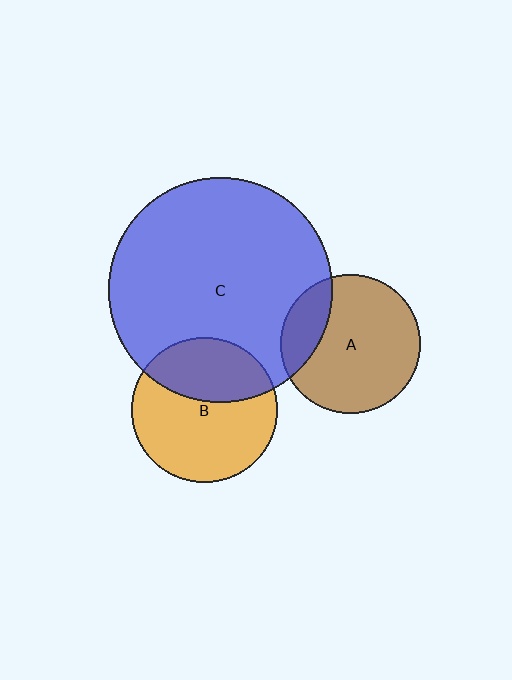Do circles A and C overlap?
Yes.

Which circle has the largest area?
Circle C (blue).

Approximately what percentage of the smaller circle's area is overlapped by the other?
Approximately 20%.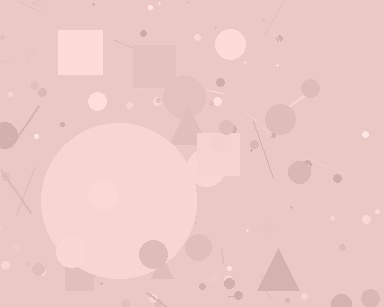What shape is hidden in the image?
A circle is hidden in the image.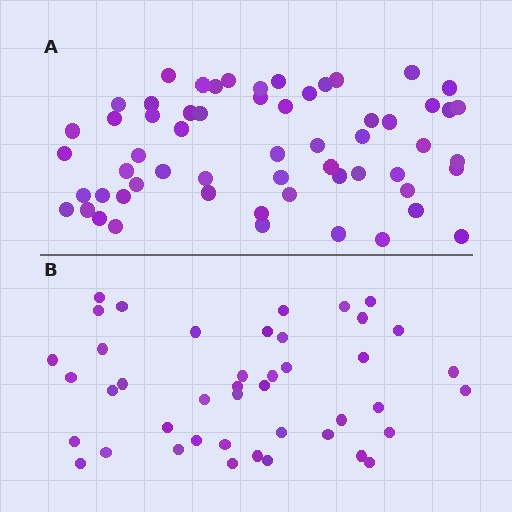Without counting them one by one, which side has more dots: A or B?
Region A (the top region) has more dots.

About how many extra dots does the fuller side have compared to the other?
Region A has approximately 15 more dots than region B.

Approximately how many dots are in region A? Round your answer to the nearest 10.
About 60 dots. (The exact count is 59, which rounds to 60.)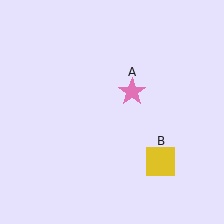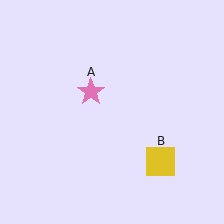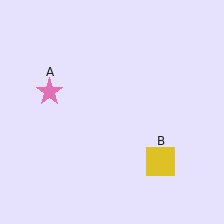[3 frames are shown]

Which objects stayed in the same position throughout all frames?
Yellow square (object B) remained stationary.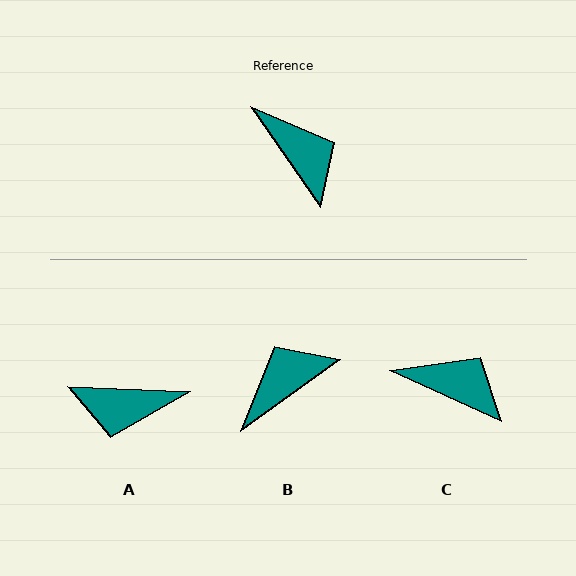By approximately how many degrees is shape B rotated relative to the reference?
Approximately 91 degrees counter-clockwise.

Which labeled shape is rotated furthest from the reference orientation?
A, about 127 degrees away.